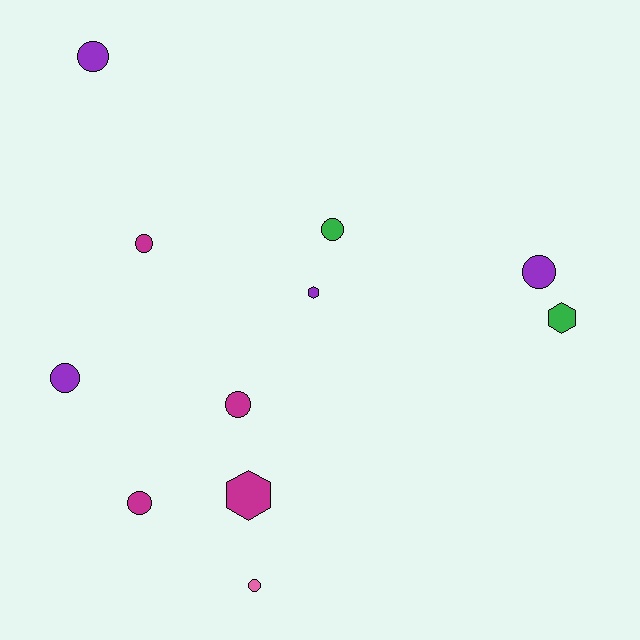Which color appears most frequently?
Magenta, with 4 objects.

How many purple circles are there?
There are 3 purple circles.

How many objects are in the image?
There are 11 objects.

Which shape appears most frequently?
Circle, with 8 objects.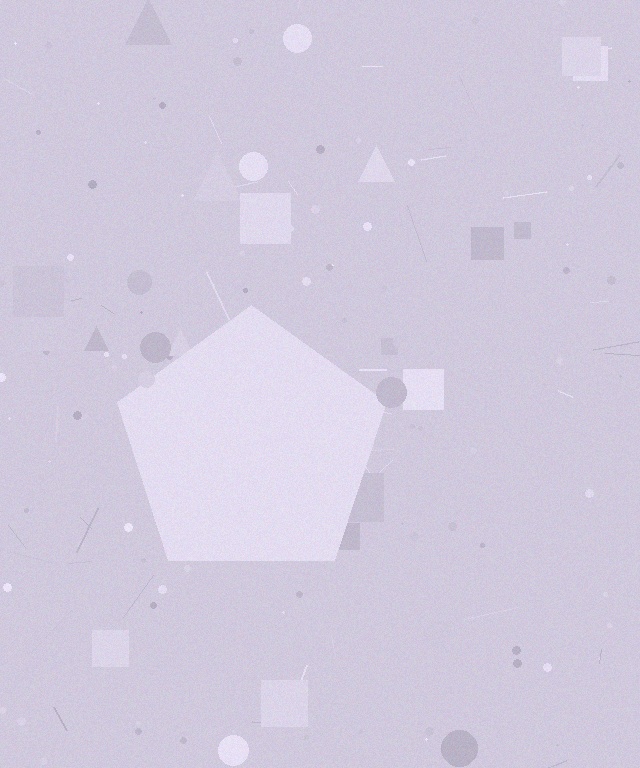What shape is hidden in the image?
A pentagon is hidden in the image.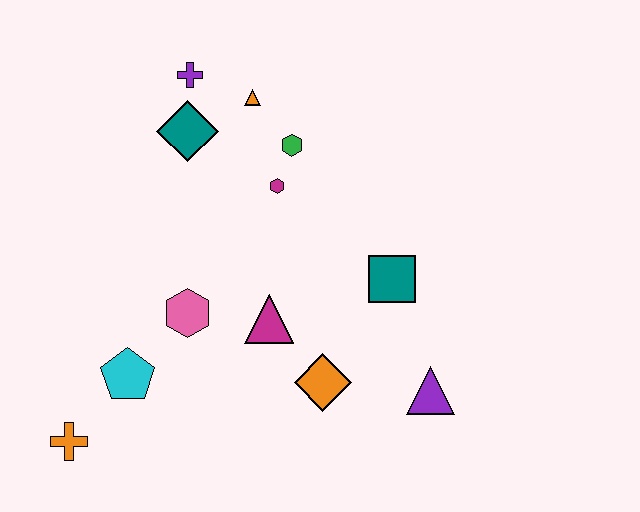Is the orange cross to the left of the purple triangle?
Yes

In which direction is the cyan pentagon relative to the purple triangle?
The cyan pentagon is to the left of the purple triangle.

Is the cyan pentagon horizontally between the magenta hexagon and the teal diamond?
No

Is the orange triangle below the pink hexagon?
No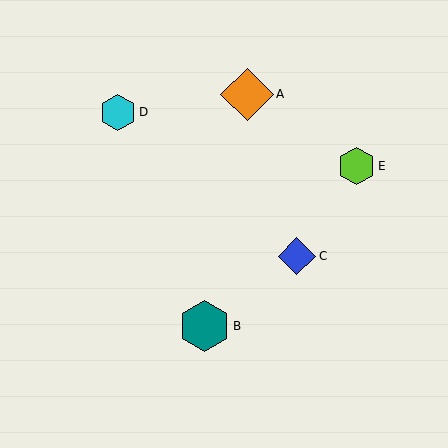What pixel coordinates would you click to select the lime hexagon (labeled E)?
Click at (356, 166) to select the lime hexagon E.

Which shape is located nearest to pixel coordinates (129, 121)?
The cyan hexagon (labeled D) at (118, 112) is nearest to that location.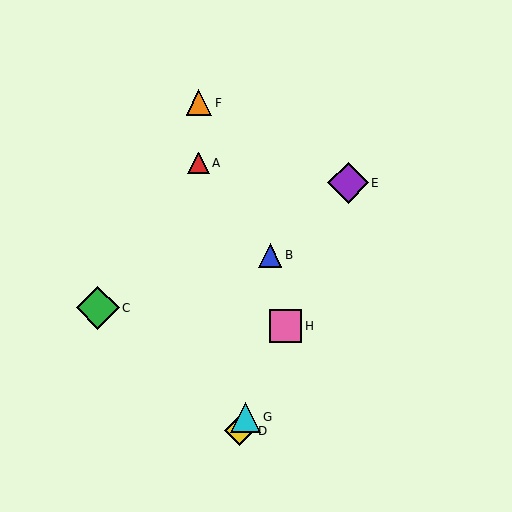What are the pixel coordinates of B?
Object B is at (270, 255).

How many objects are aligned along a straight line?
4 objects (D, E, G, H) are aligned along a straight line.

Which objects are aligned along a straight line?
Objects D, E, G, H are aligned along a straight line.